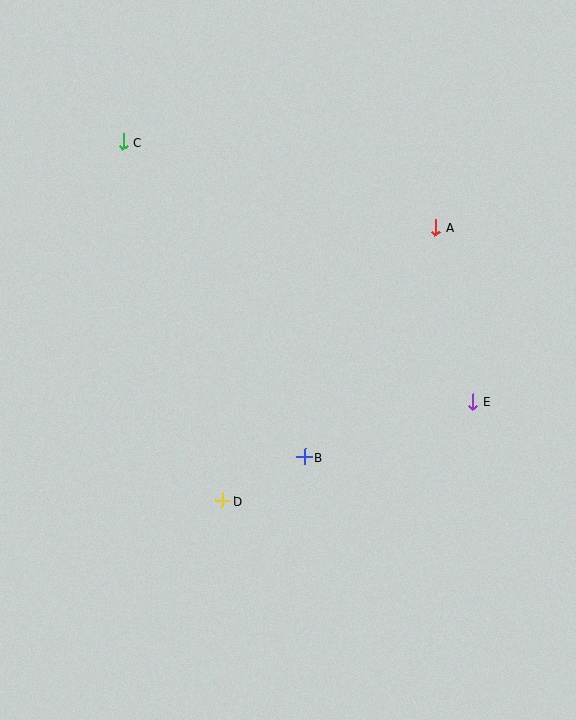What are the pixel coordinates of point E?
Point E is at (473, 402).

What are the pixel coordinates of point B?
Point B is at (304, 457).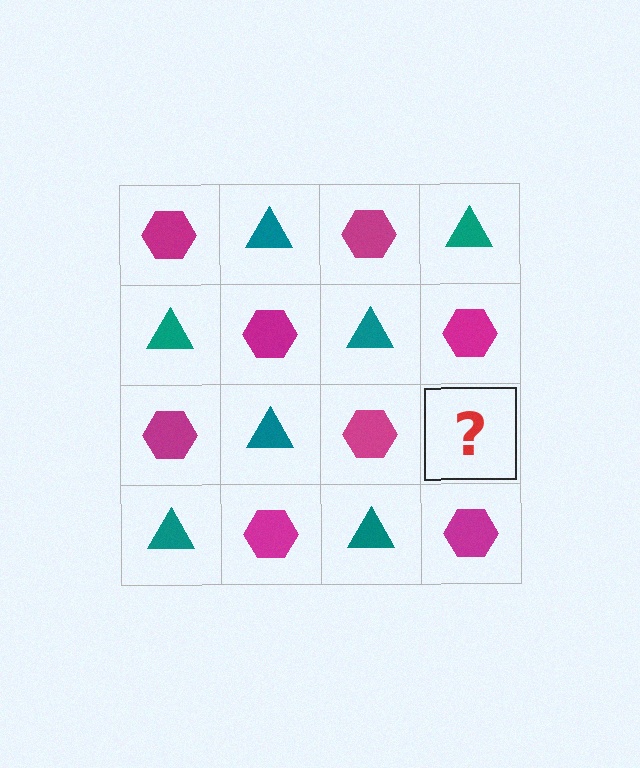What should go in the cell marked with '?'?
The missing cell should contain a teal triangle.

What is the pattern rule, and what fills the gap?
The rule is that it alternates magenta hexagon and teal triangle in a checkerboard pattern. The gap should be filled with a teal triangle.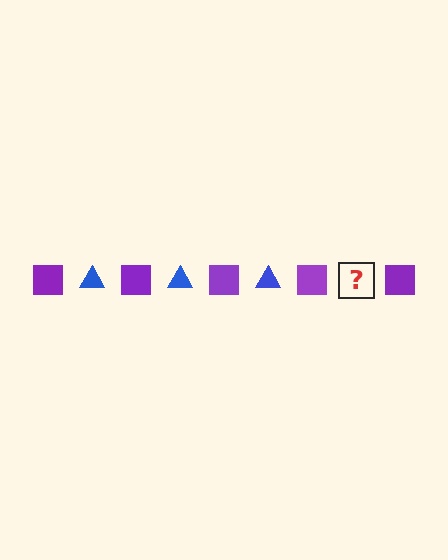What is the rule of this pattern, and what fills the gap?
The rule is that the pattern alternates between purple square and blue triangle. The gap should be filled with a blue triangle.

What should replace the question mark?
The question mark should be replaced with a blue triangle.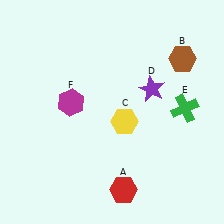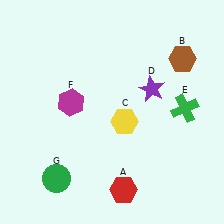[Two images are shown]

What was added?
A green circle (G) was added in Image 2.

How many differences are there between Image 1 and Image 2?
There is 1 difference between the two images.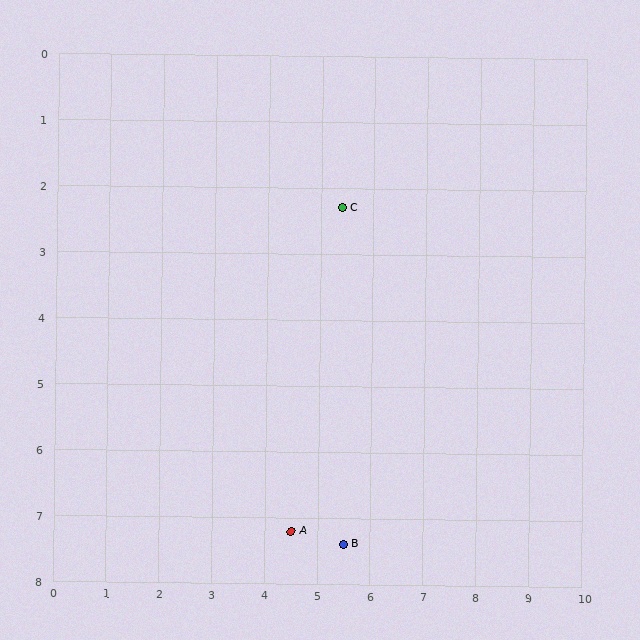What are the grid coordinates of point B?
Point B is at approximately (5.5, 7.4).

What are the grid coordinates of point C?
Point C is at approximately (5.4, 2.3).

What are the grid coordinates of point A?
Point A is at approximately (4.5, 7.2).